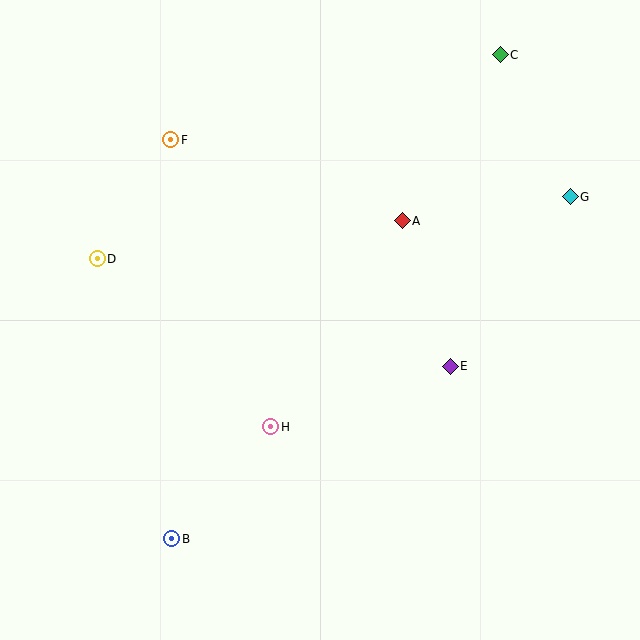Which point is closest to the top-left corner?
Point F is closest to the top-left corner.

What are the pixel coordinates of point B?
Point B is at (172, 539).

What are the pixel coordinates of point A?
Point A is at (402, 221).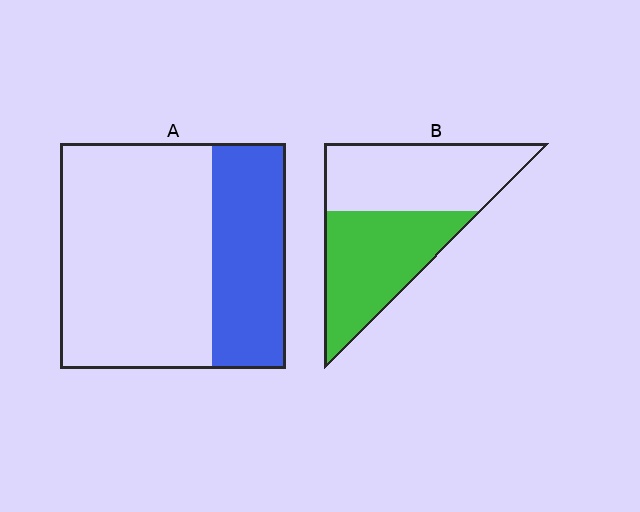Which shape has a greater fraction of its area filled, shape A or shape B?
Shape B.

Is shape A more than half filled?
No.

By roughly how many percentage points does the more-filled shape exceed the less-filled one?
By roughly 15 percentage points (B over A).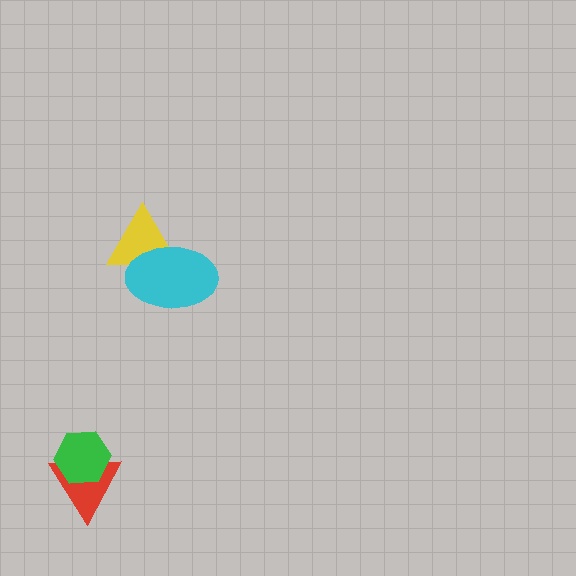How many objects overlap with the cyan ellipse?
1 object overlaps with the cyan ellipse.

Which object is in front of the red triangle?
The green hexagon is in front of the red triangle.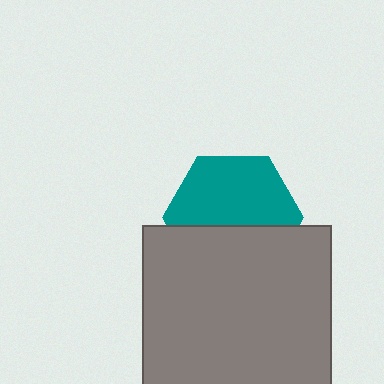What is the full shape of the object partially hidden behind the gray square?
The partially hidden object is a teal hexagon.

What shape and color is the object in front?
The object in front is a gray square.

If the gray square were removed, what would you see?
You would see the complete teal hexagon.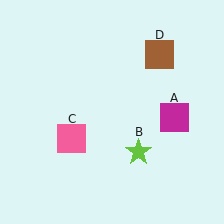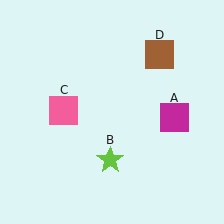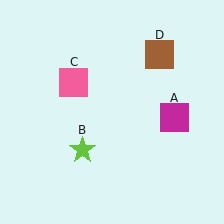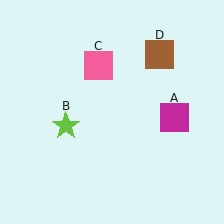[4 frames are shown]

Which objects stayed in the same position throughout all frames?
Magenta square (object A) and brown square (object D) remained stationary.